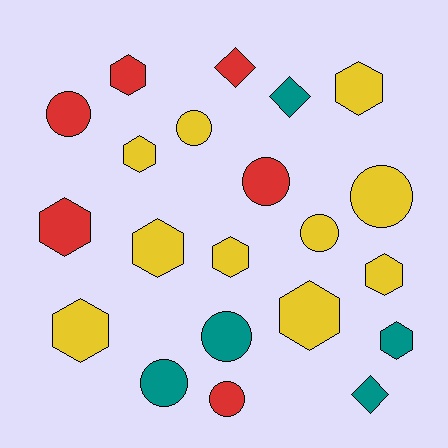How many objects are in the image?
There are 21 objects.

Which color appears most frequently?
Yellow, with 10 objects.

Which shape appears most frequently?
Hexagon, with 10 objects.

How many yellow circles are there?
There are 3 yellow circles.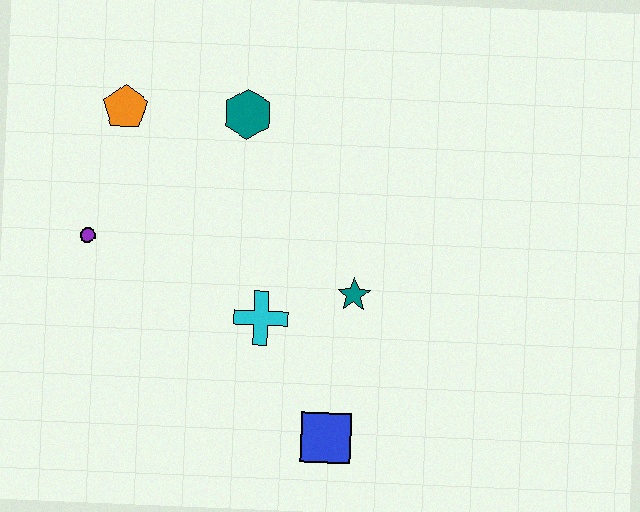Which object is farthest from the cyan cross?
The orange pentagon is farthest from the cyan cross.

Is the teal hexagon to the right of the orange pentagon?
Yes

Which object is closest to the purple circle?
The orange pentagon is closest to the purple circle.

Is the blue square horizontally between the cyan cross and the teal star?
Yes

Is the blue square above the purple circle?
No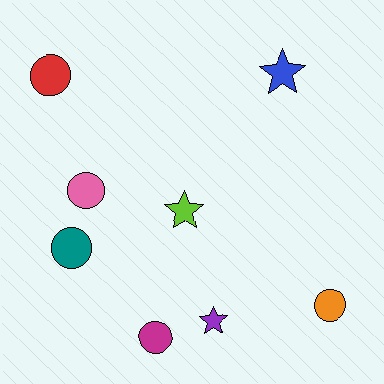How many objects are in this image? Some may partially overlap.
There are 8 objects.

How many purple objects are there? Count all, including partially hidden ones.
There is 1 purple object.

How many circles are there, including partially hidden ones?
There are 5 circles.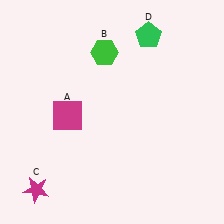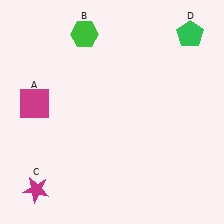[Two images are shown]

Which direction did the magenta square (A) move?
The magenta square (A) moved left.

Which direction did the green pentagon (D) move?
The green pentagon (D) moved right.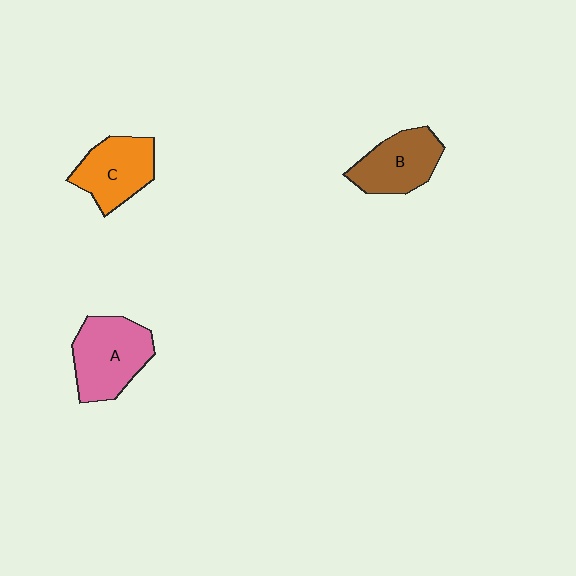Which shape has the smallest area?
Shape B (brown).